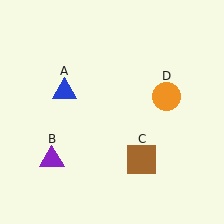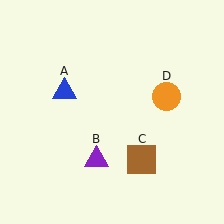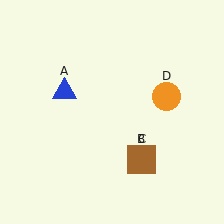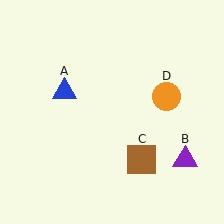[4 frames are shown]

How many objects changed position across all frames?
1 object changed position: purple triangle (object B).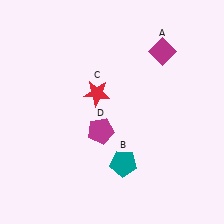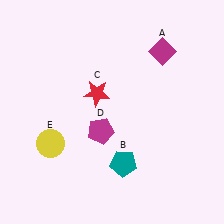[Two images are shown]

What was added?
A yellow circle (E) was added in Image 2.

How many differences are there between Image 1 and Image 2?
There is 1 difference between the two images.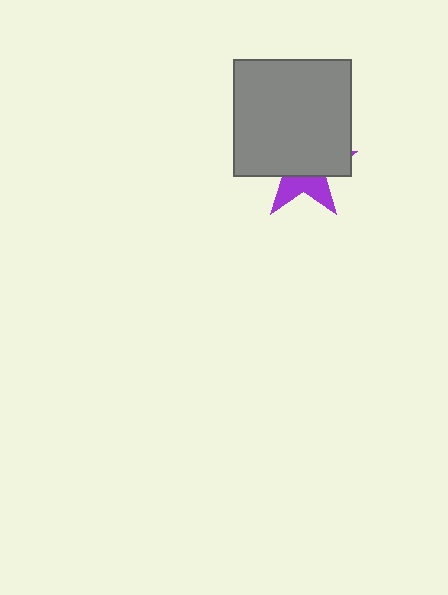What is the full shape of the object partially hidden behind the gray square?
The partially hidden object is a purple star.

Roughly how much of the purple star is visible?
A small part of it is visible (roughly 35%).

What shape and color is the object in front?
The object in front is a gray square.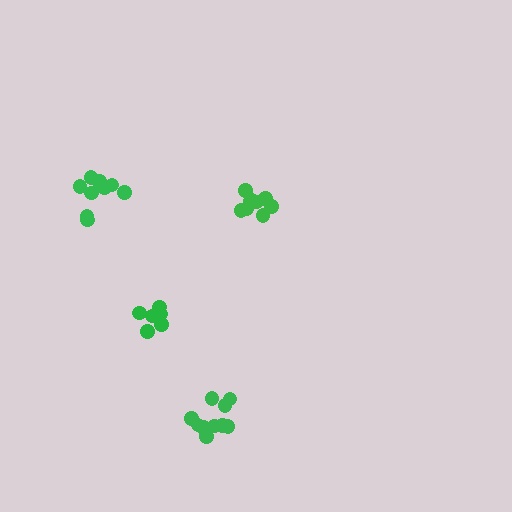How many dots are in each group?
Group 1: 9 dots, Group 2: 9 dots, Group 3: 6 dots, Group 4: 10 dots (34 total).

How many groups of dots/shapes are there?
There are 4 groups.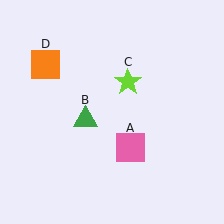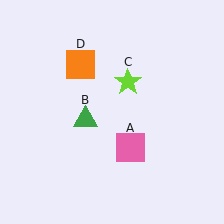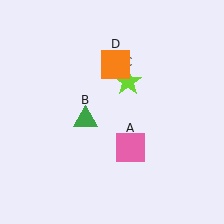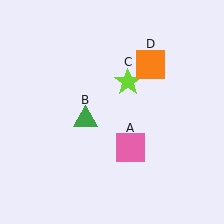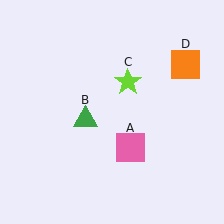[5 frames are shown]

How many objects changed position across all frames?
1 object changed position: orange square (object D).